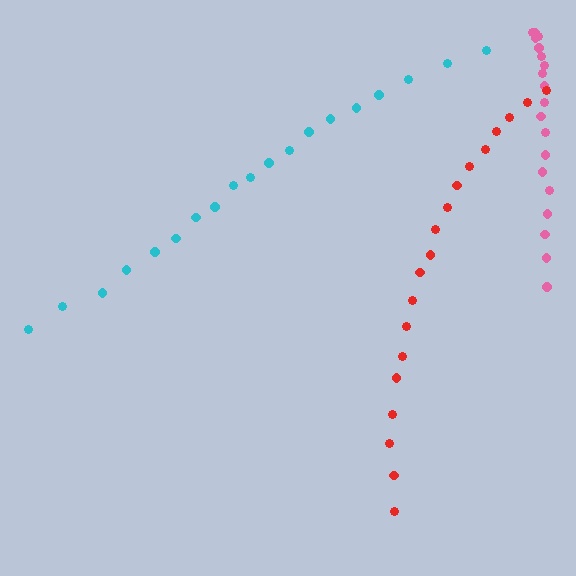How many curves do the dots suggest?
There are 3 distinct paths.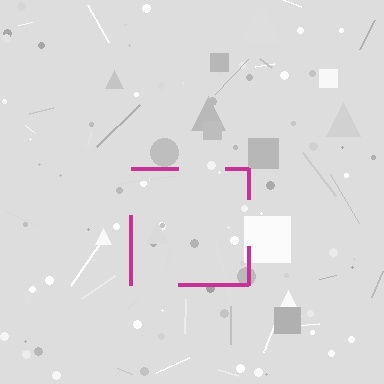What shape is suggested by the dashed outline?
The dashed outline suggests a square.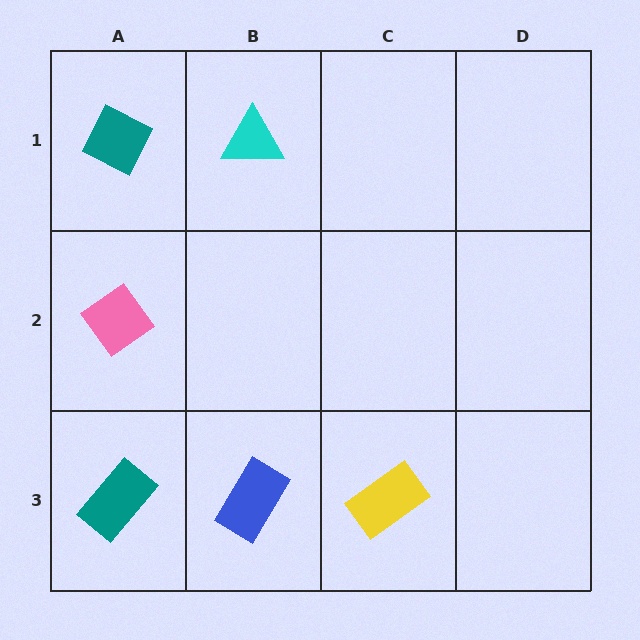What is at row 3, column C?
A yellow rectangle.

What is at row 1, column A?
A teal diamond.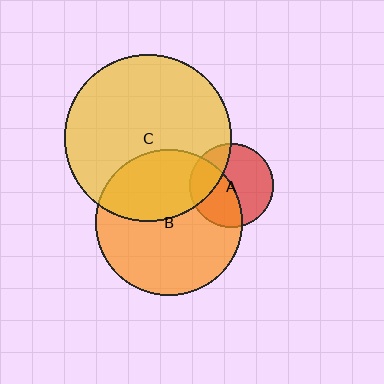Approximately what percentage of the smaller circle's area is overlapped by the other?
Approximately 25%.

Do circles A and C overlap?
Yes.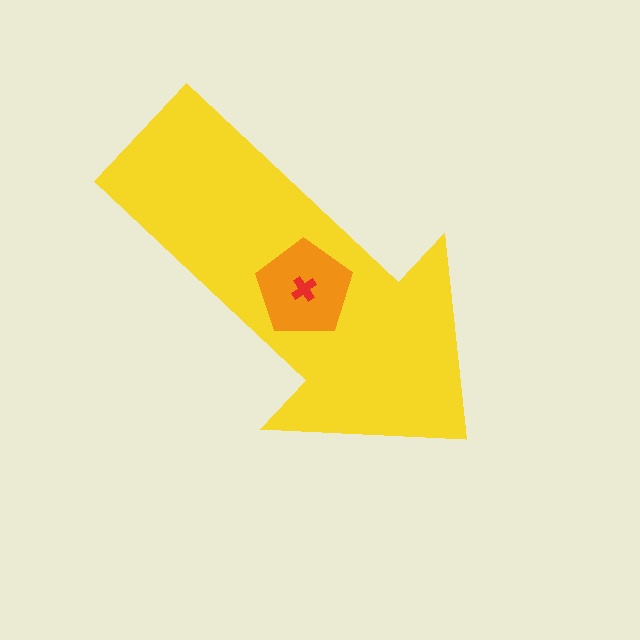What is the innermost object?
The red cross.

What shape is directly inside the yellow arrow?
The orange pentagon.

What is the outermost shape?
The yellow arrow.